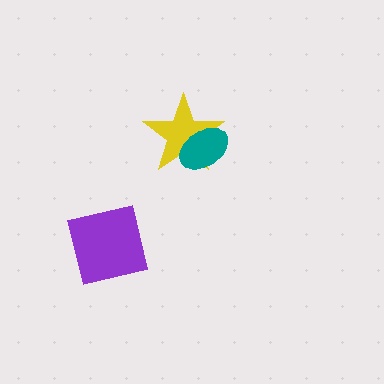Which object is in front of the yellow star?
The teal ellipse is in front of the yellow star.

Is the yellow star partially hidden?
Yes, it is partially covered by another shape.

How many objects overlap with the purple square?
0 objects overlap with the purple square.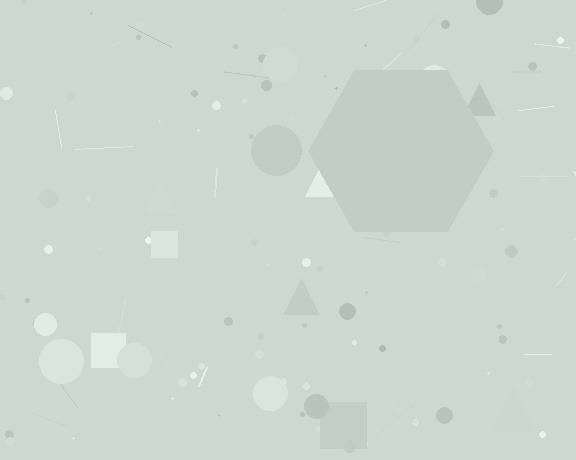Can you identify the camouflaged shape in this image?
The camouflaged shape is a hexagon.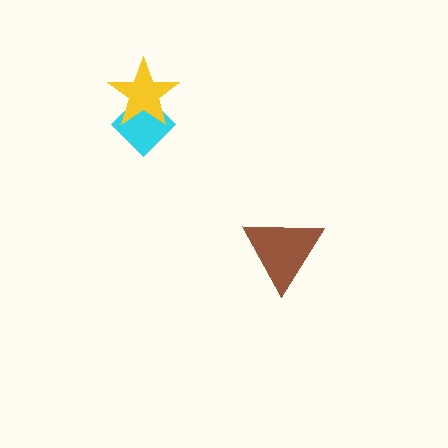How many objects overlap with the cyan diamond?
1 object overlaps with the cyan diamond.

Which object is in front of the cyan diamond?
The yellow star is in front of the cyan diamond.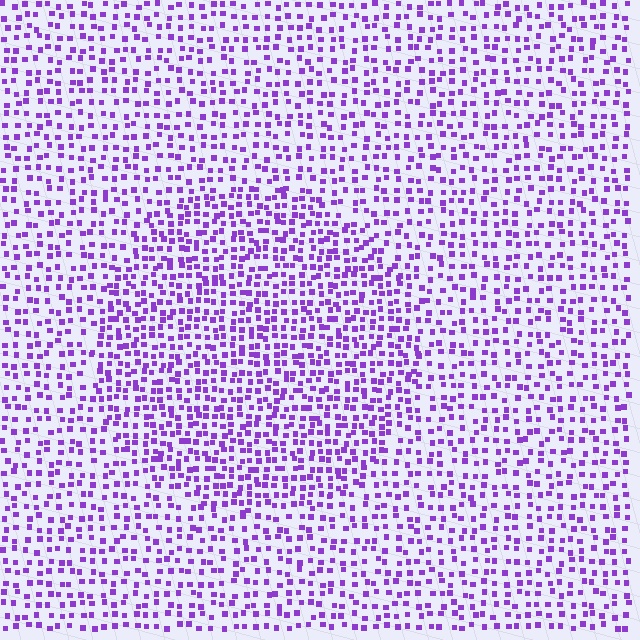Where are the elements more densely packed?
The elements are more densely packed inside the circle boundary.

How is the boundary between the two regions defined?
The boundary is defined by a change in element density (approximately 1.5x ratio). All elements are the same color, size, and shape.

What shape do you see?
I see a circle.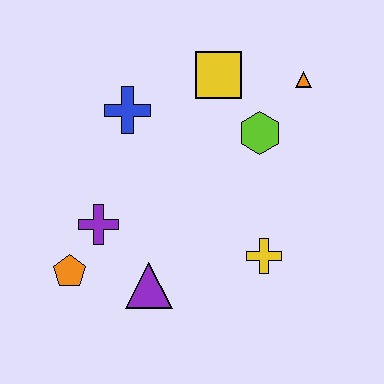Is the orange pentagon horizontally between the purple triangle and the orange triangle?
No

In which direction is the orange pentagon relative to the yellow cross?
The orange pentagon is to the left of the yellow cross.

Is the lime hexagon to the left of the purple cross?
No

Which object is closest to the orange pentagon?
The purple cross is closest to the orange pentagon.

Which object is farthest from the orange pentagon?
The orange triangle is farthest from the orange pentagon.